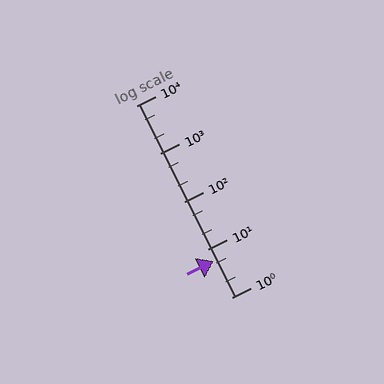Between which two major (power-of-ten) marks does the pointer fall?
The pointer is between 1 and 10.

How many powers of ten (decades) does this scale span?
The scale spans 4 decades, from 1 to 10000.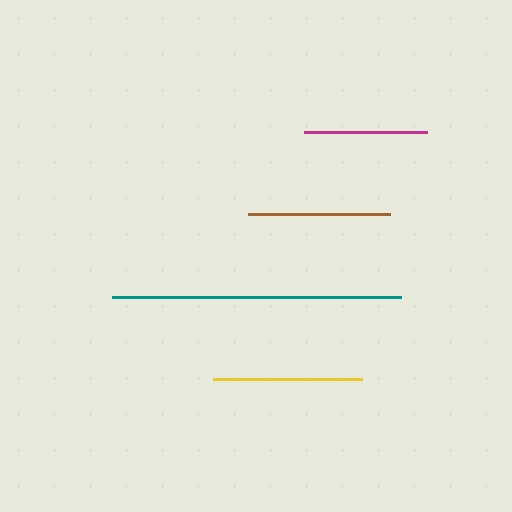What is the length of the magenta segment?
The magenta segment is approximately 123 pixels long.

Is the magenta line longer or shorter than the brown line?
The brown line is longer than the magenta line.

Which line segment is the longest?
The teal line is the longest at approximately 290 pixels.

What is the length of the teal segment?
The teal segment is approximately 290 pixels long.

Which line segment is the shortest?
The magenta line is the shortest at approximately 123 pixels.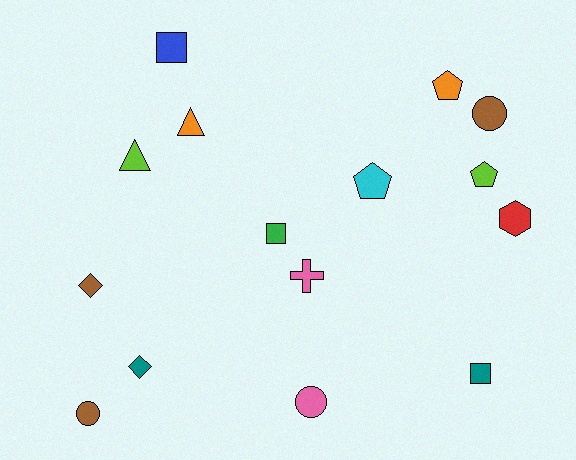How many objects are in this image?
There are 15 objects.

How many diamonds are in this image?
There are 2 diamonds.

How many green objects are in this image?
There is 1 green object.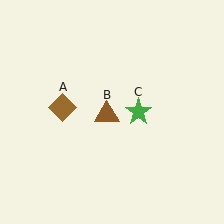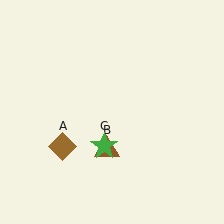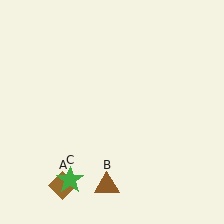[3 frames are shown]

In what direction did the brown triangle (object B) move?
The brown triangle (object B) moved down.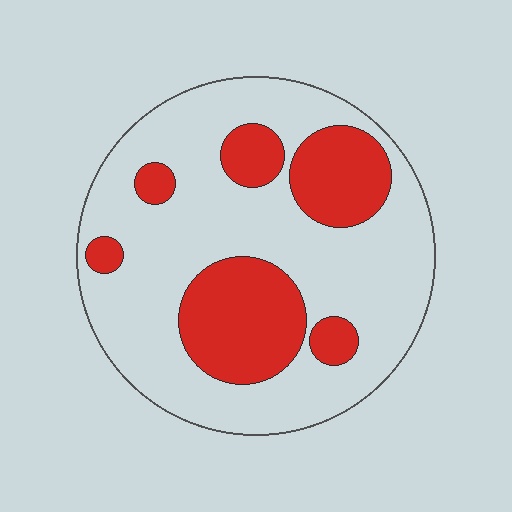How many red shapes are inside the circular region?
6.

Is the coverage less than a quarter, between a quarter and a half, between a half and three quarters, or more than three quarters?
Between a quarter and a half.